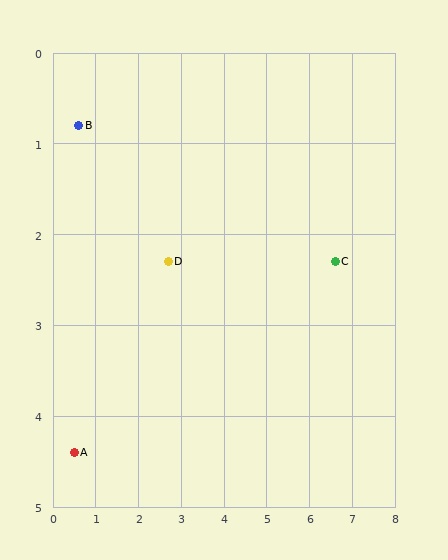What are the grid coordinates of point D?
Point D is at approximately (2.7, 2.3).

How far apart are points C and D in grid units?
Points C and D are about 3.9 grid units apart.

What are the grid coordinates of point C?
Point C is at approximately (6.6, 2.3).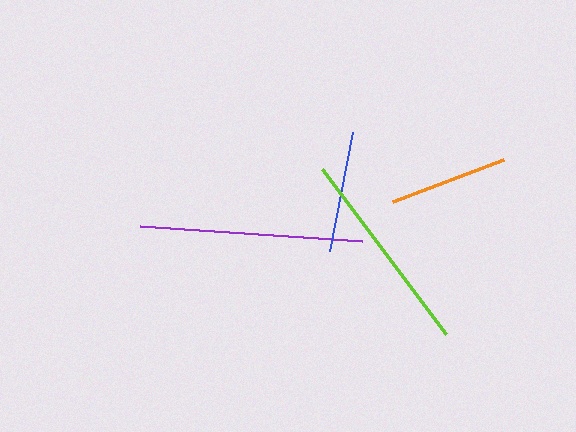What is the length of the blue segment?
The blue segment is approximately 122 pixels long.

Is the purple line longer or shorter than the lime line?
The purple line is longer than the lime line.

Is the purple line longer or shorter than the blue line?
The purple line is longer than the blue line.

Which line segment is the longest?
The purple line is the longest at approximately 223 pixels.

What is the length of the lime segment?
The lime segment is approximately 207 pixels long.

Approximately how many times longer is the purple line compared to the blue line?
The purple line is approximately 1.8 times the length of the blue line.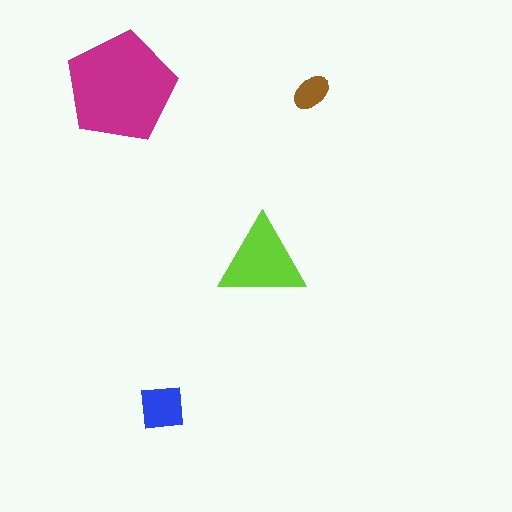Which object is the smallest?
The brown ellipse.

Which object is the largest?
The magenta pentagon.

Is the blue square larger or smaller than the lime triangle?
Smaller.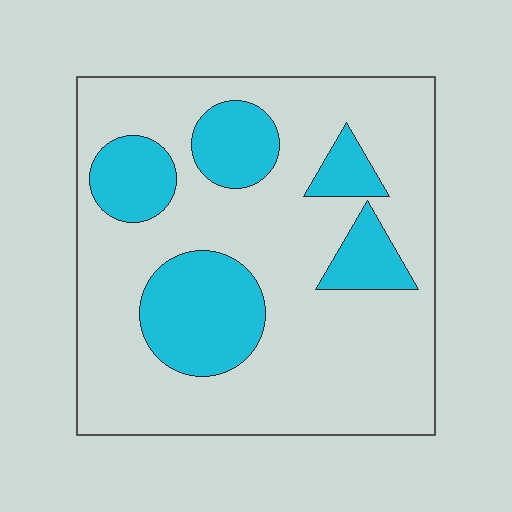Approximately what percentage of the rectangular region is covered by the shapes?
Approximately 25%.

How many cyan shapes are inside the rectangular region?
5.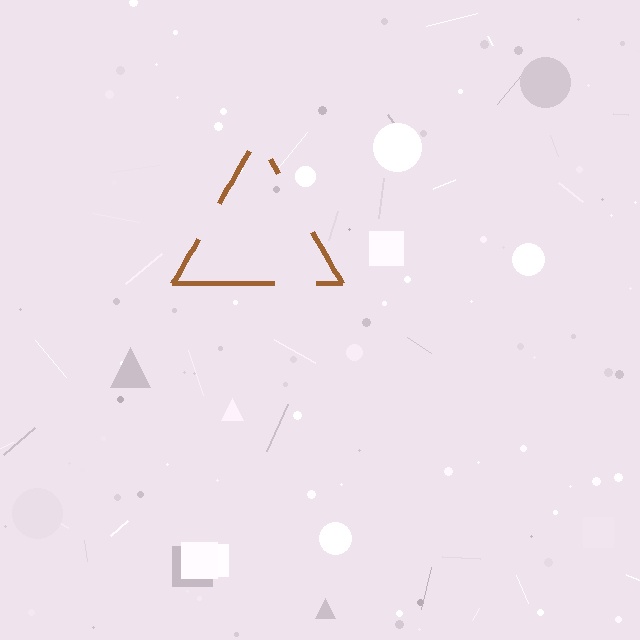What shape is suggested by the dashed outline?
The dashed outline suggests a triangle.